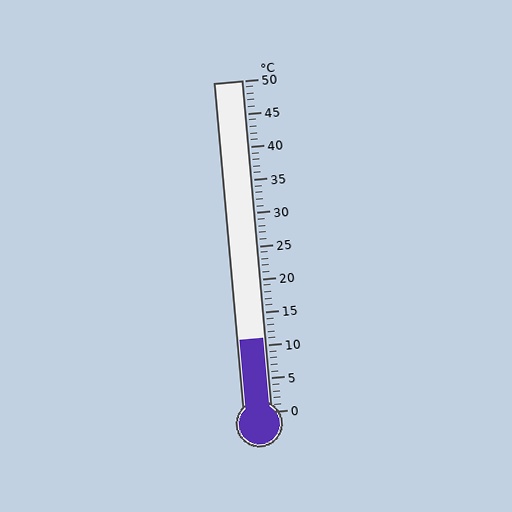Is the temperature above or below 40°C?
The temperature is below 40°C.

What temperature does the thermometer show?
The thermometer shows approximately 11°C.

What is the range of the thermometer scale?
The thermometer scale ranges from 0°C to 50°C.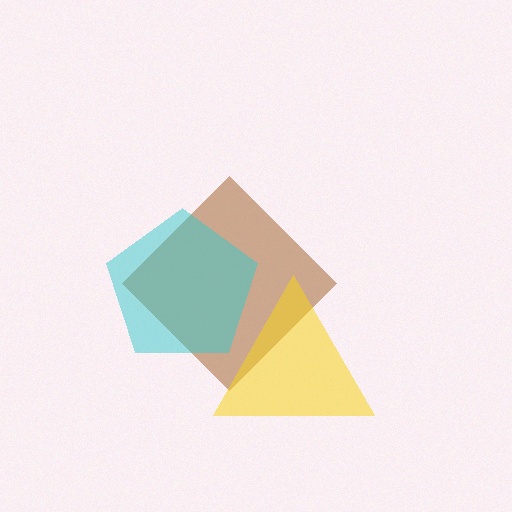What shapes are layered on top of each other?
The layered shapes are: a brown diamond, a cyan pentagon, a yellow triangle.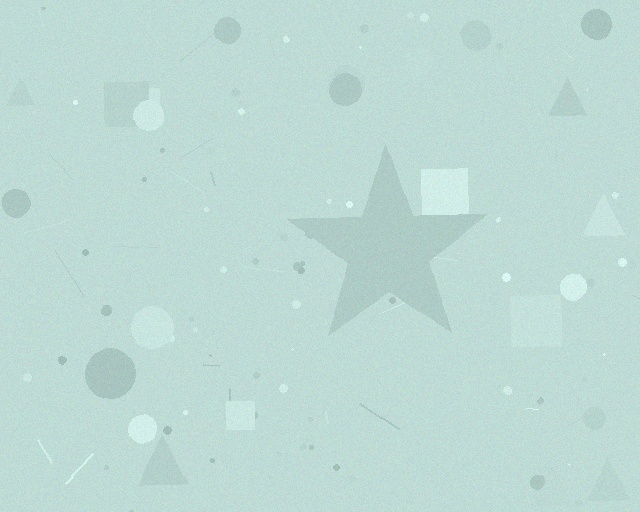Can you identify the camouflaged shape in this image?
The camouflaged shape is a star.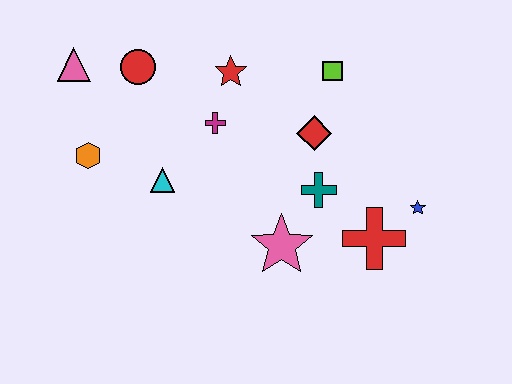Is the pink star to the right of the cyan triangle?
Yes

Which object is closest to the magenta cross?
The red star is closest to the magenta cross.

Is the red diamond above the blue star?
Yes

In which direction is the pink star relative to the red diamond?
The pink star is below the red diamond.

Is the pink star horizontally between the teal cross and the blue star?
No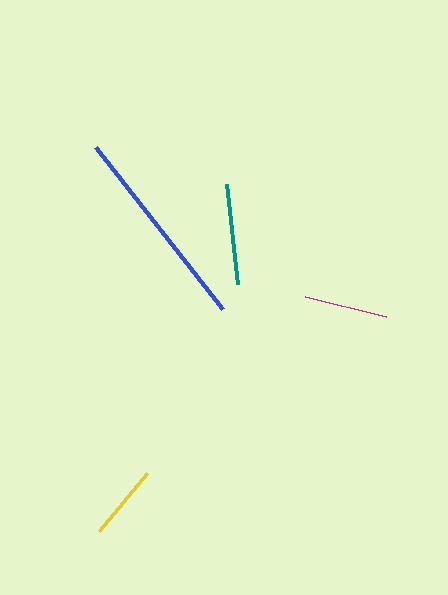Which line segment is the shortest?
The yellow line is the shortest at approximately 75 pixels.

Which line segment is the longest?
The blue line is the longest at approximately 205 pixels.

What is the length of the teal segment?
The teal segment is approximately 101 pixels long.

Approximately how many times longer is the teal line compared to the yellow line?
The teal line is approximately 1.3 times the length of the yellow line.